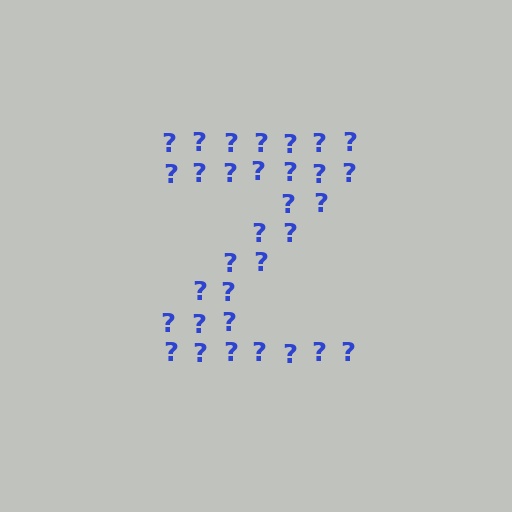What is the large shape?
The large shape is the letter Z.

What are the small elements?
The small elements are question marks.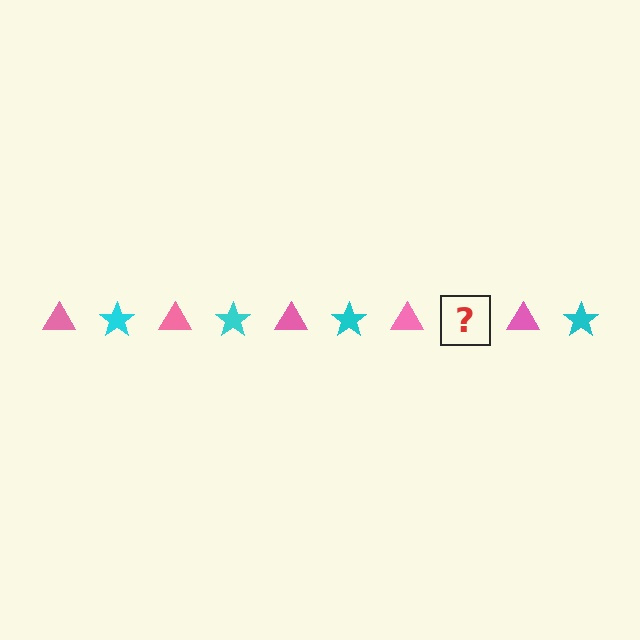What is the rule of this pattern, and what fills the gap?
The rule is that the pattern alternates between pink triangle and cyan star. The gap should be filled with a cyan star.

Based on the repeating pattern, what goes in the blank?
The blank should be a cyan star.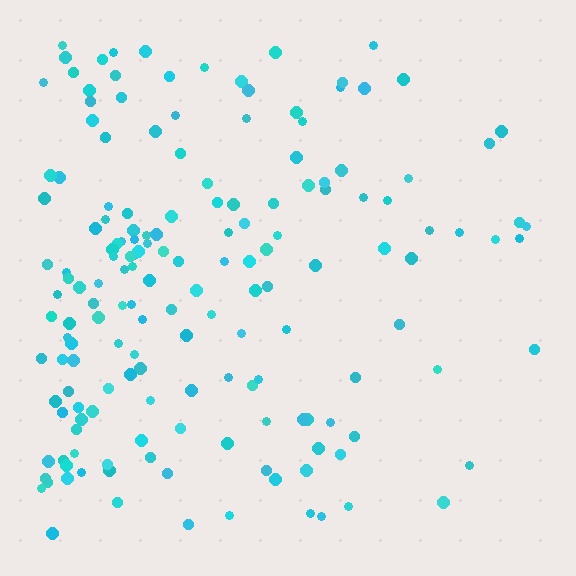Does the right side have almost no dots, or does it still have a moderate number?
Still a moderate number, just noticeably fewer than the left.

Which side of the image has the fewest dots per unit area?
The right.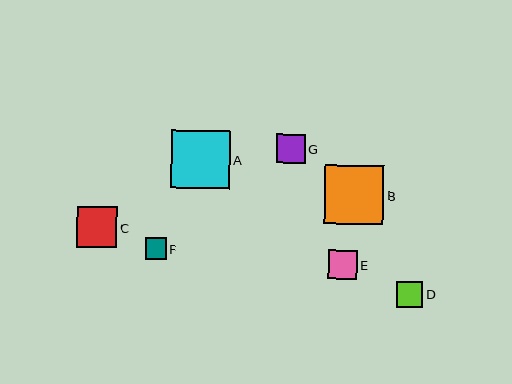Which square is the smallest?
Square F is the smallest with a size of approximately 21 pixels.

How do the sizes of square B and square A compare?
Square B and square A are approximately the same size.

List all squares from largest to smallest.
From largest to smallest: B, A, C, E, G, D, F.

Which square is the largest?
Square B is the largest with a size of approximately 59 pixels.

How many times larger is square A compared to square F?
Square A is approximately 2.8 times the size of square F.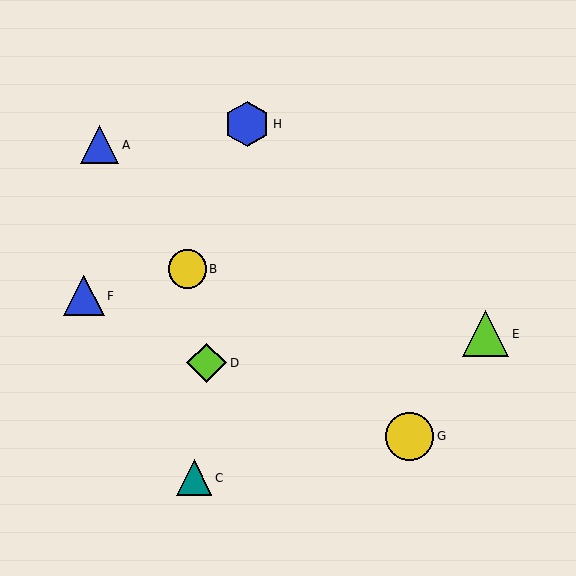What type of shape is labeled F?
Shape F is a blue triangle.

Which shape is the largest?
The yellow circle (labeled G) is the largest.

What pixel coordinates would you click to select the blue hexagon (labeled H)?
Click at (247, 124) to select the blue hexagon H.